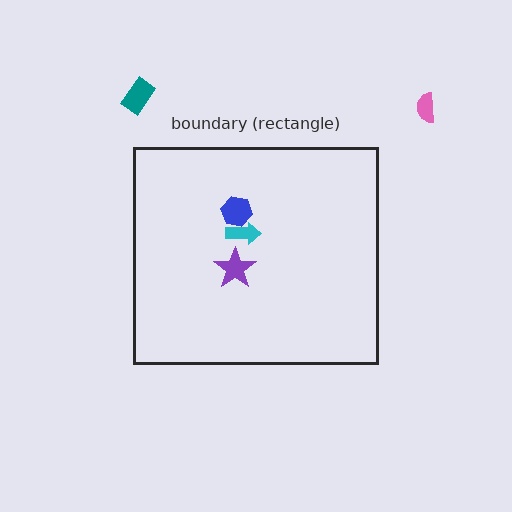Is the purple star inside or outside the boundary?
Inside.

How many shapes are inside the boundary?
3 inside, 2 outside.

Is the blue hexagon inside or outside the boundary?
Inside.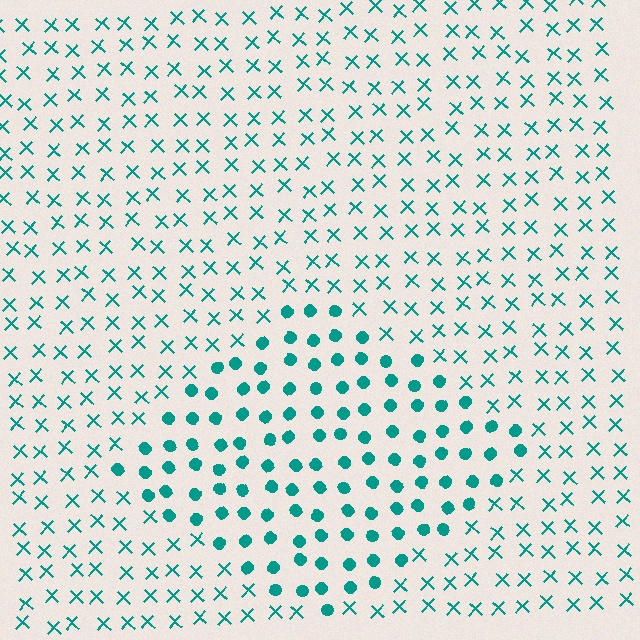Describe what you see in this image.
The image is filled with small teal elements arranged in a uniform grid. A diamond-shaped region contains circles, while the surrounding area contains X marks. The boundary is defined purely by the change in element shape.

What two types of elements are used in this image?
The image uses circles inside the diamond region and X marks outside it.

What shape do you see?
I see a diamond.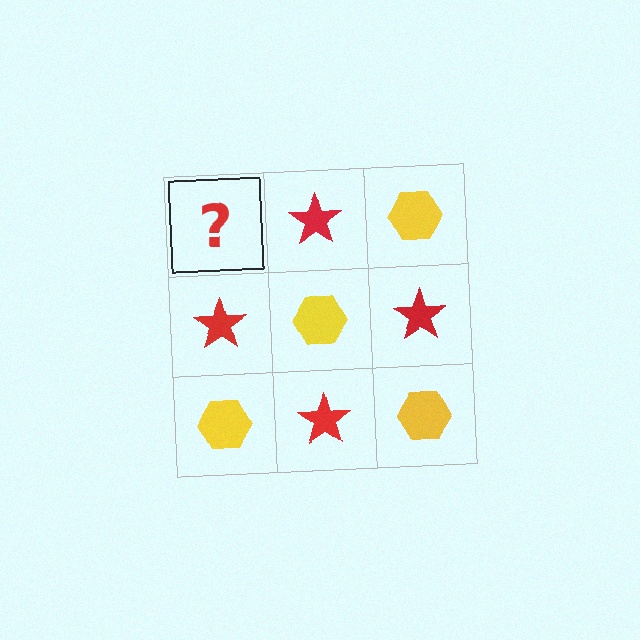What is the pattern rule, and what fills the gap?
The rule is that it alternates yellow hexagon and red star in a checkerboard pattern. The gap should be filled with a yellow hexagon.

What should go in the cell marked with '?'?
The missing cell should contain a yellow hexagon.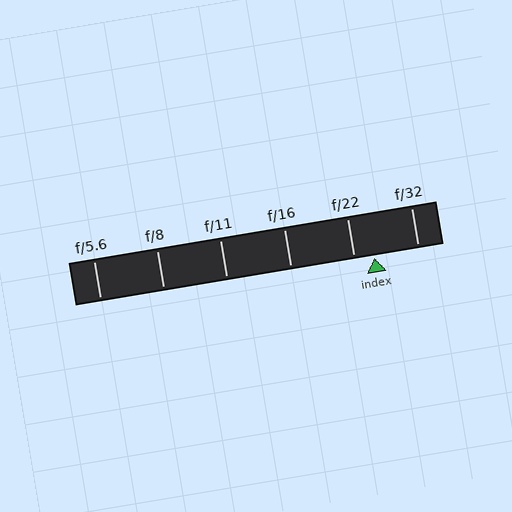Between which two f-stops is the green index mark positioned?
The index mark is between f/22 and f/32.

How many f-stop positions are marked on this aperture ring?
There are 6 f-stop positions marked.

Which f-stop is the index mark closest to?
The index mark is closest to f/22.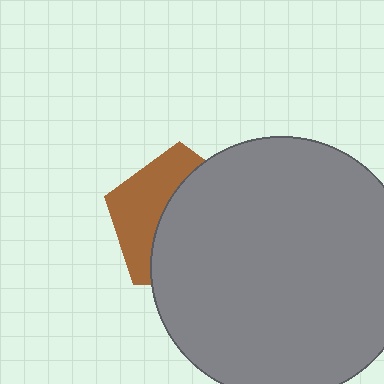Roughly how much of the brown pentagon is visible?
A small part of it is visible (roughly 39%).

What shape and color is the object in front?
The object in front is a gray circle.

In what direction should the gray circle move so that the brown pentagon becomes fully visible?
The gray circle should move right. That is the shortest direction to clear the overlap and leave the brown pentagon fully visible.